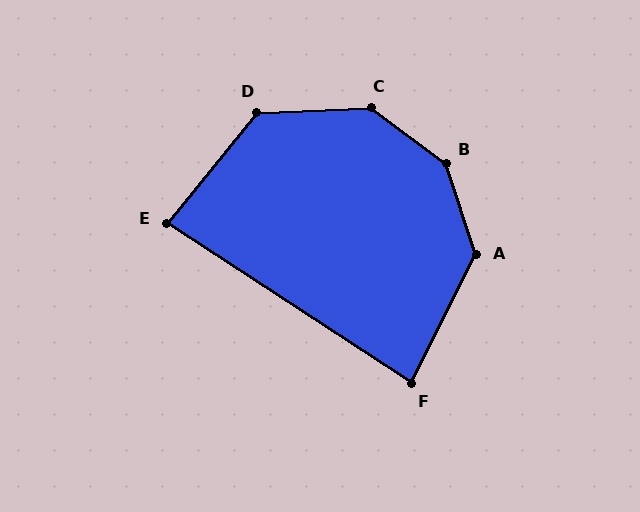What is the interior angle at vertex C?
Approximately 141 degrees (obtuse).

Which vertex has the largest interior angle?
B, at approximately 145 degrees.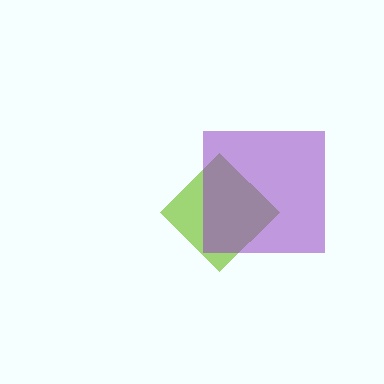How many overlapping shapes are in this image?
There are 2 overlapping shapes in the image.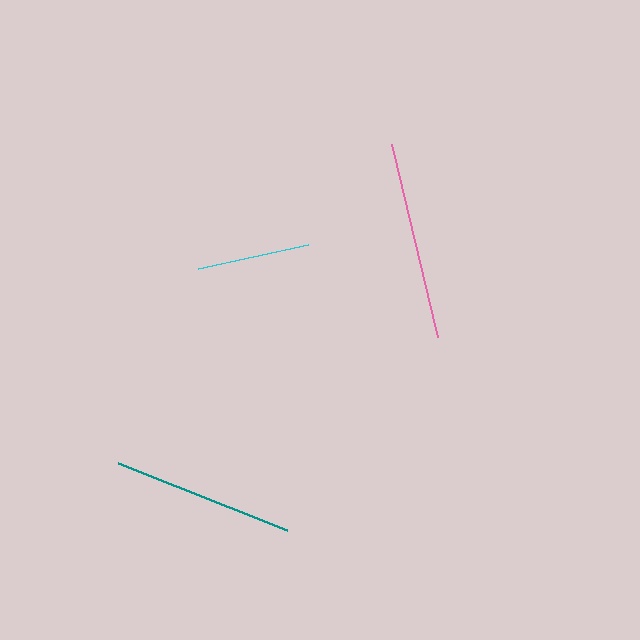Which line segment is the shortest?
The cyan line is the shortest at approximately 113 pixels.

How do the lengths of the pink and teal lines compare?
The pink and teal lines are approximately the same length.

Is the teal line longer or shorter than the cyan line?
The teal line is longer than the cyan line.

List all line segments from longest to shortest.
From longest to shortest: pink, teal, cyan.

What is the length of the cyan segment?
The cyan segment is approximately 113 pixels long.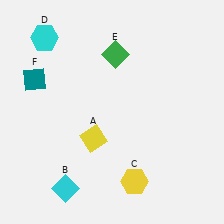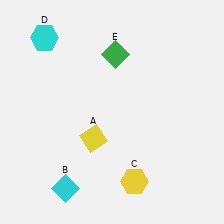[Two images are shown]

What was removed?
The teal diamond (F) was removed in Image 2.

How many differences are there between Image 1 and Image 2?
There is 1 difference between the two images.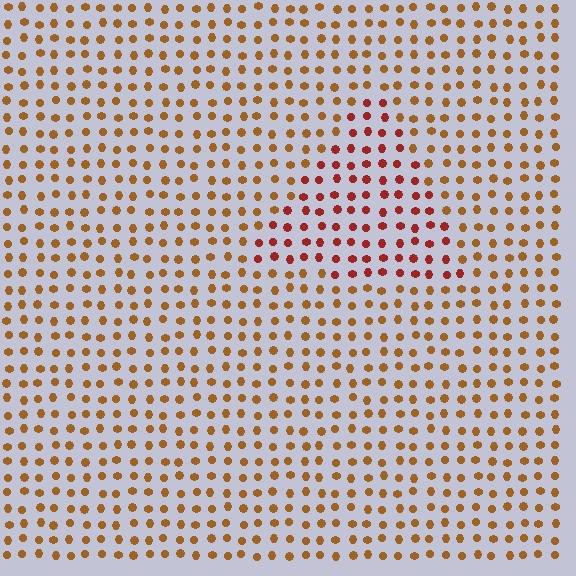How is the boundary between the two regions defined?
The boundary is defined purely by a slight shift in hue (about 31 degrees). Spacing, size, and orientation are identical on both sides.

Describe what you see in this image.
The image is filled with small brown elements in a uniform arrangement. A triangle-shaped region is visible where the elements are tinted to a slightly different hue, forming a subtle color boundary.